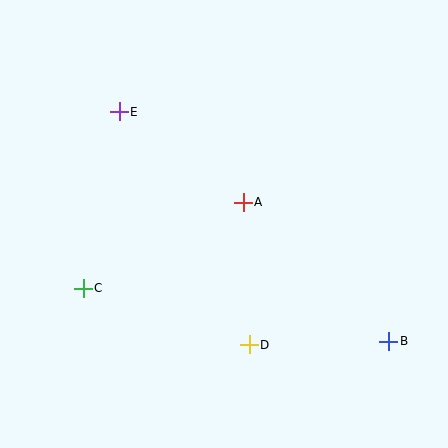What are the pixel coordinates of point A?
Point A is at (243, 202).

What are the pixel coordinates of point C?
Point C is at (83, 288).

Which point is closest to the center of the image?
Point A at (243, 202) is closest to the center.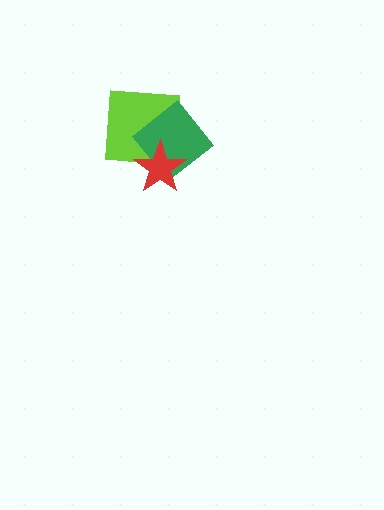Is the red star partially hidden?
No, no other shape covers it.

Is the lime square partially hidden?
Yes, it is partially covered by another shape.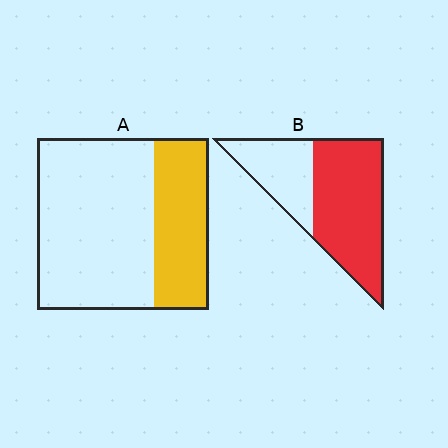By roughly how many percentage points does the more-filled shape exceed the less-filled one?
By roughly 35 percentage points (B over A).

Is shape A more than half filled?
No.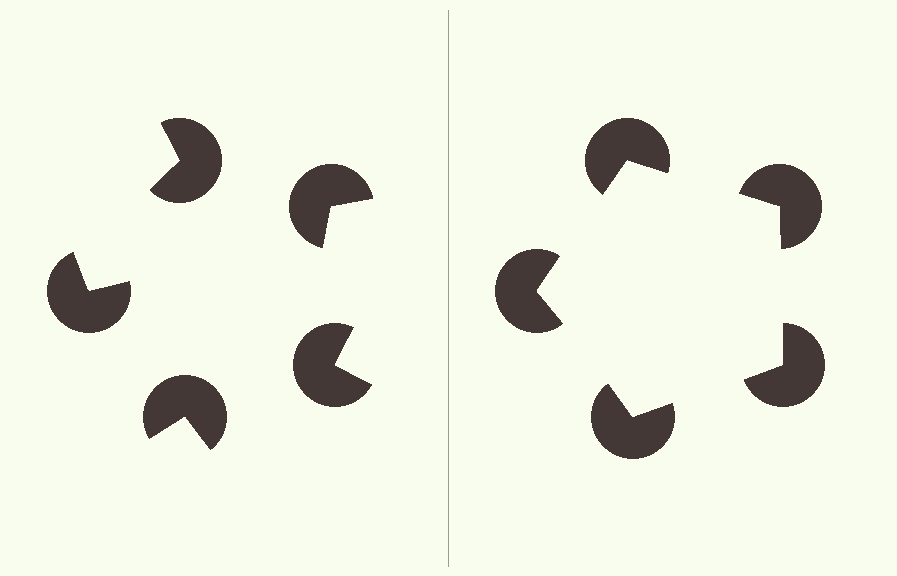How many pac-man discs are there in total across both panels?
10 — 5 on each side.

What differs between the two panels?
The pac-man discs are positioned identically on both sides; only the wedge orientations differ. On the right they align to a pentagon; on the left they are misaligned.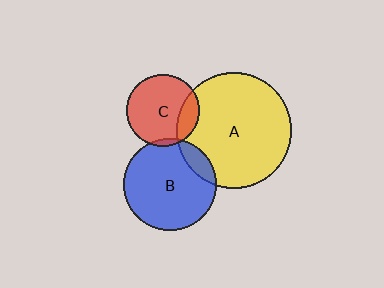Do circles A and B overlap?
Yes.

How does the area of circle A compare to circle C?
Approximately 2.5 times.